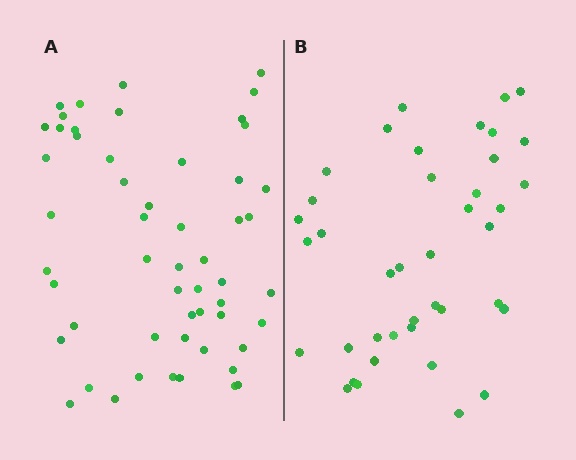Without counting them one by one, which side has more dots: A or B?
Region A (the left region) has more dots.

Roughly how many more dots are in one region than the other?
Region A has approximately 15 more dots than region B.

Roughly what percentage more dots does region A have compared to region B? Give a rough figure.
About 35% more.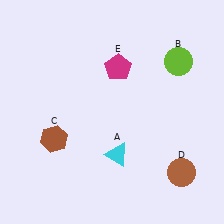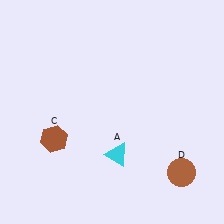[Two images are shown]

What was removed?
The magenta pentagon (E), the lime circle (B) were removed in Image 2.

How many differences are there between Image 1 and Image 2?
There are 2 differences between the two images.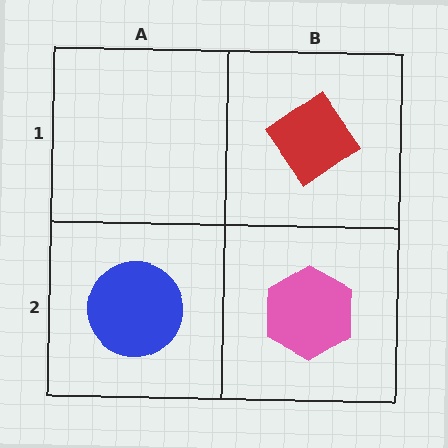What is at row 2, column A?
A blue circle.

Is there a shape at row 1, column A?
No, that cell is empty.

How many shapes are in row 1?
1 shape.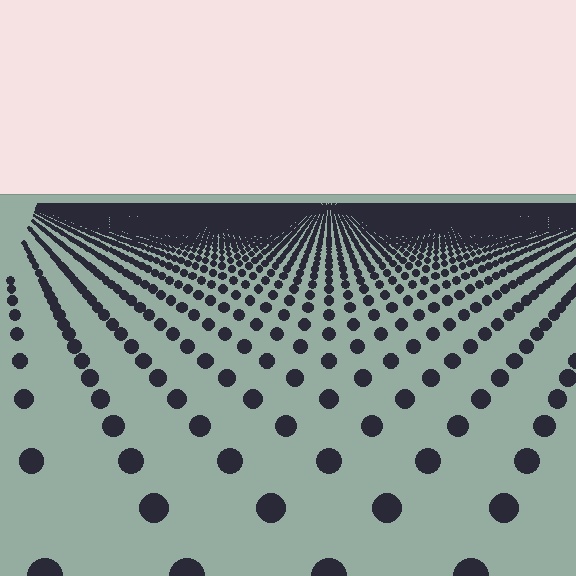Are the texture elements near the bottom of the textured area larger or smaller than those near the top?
Larger. Near the bottom, elements are closer to the viewer and appear at a bigger on-screen size.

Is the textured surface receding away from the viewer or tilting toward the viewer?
The surface is receding away from the viewer. Texture elements get smaller and denser toward the top.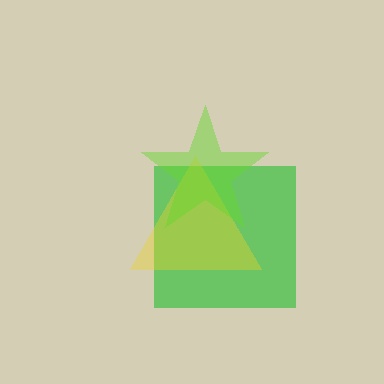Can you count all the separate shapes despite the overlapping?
Yes, there are 3 separate shapes.